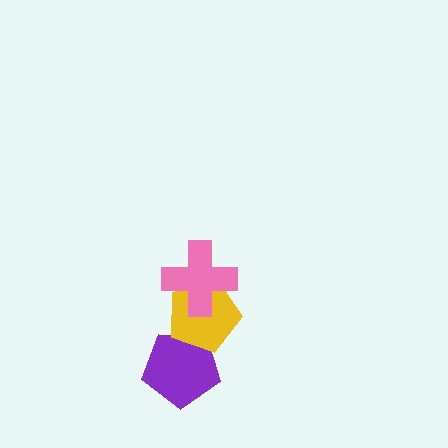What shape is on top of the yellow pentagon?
The pink cross is on top of the yellow pentagon.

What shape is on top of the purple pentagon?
The yellow pentagon is on top of the purple pentagon.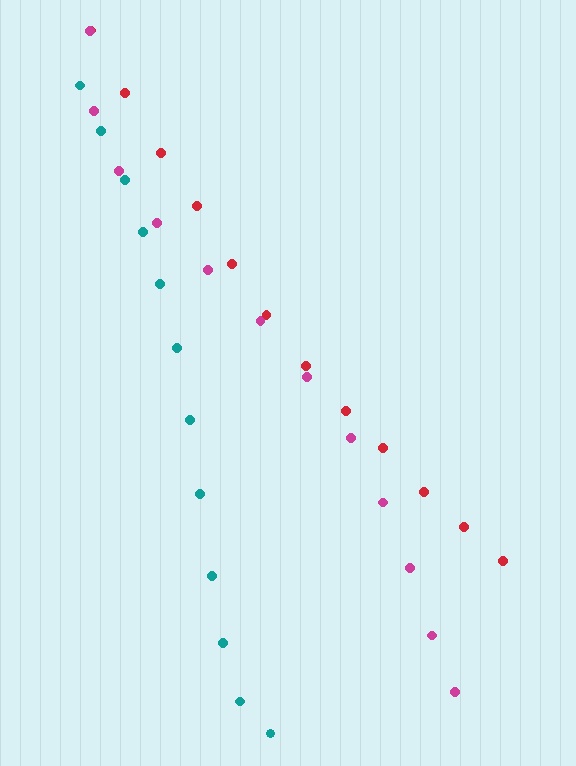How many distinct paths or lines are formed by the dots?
There are 3 distinct paths.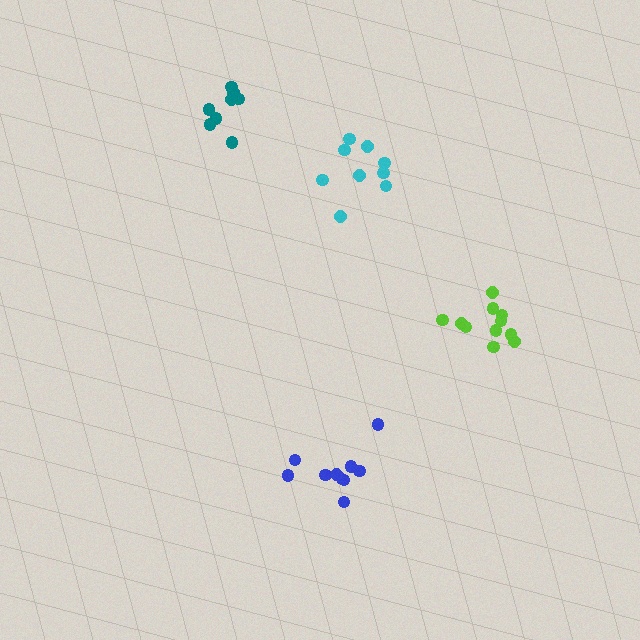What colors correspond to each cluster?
The clusters are colored: blue, lime, cyan, teal.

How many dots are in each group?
Group 1: 10 dots, Group 2: 11 dots, Group 3: 9 dots, Group 4: 8 dots (38 total).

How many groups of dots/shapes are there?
There are 4 groups.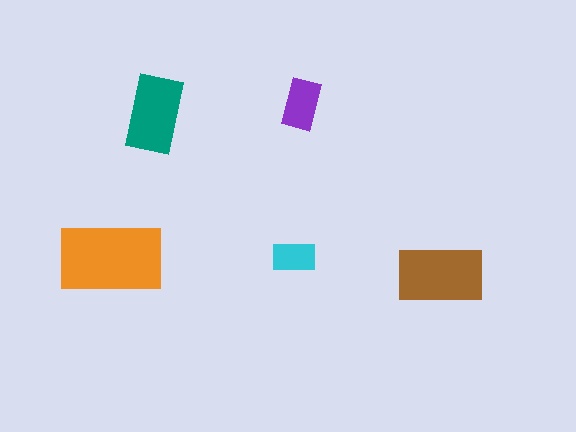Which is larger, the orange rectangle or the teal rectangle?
The orange one.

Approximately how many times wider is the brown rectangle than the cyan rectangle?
About 2 times wider.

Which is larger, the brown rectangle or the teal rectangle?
The brown one.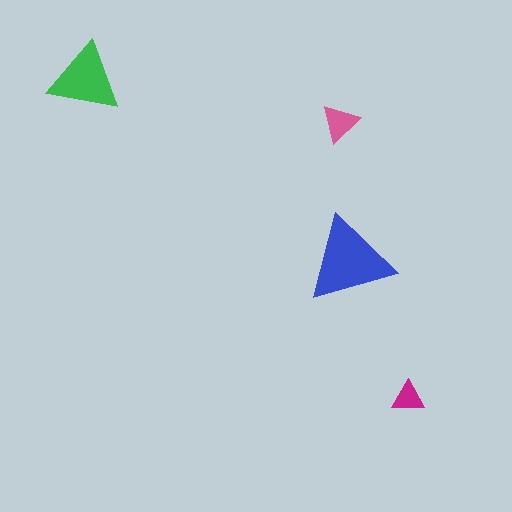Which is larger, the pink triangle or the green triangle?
The green one.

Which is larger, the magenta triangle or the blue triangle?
The blue one.